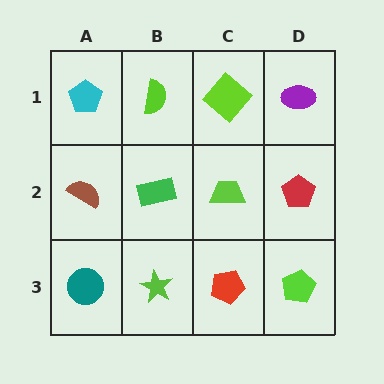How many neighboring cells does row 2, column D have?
3.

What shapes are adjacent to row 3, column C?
A lime trapezoid (row 2, column C), a lime star (row 3, column B), a lime pentagon (row 3, column D).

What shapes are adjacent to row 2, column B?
A lime semicircle (row 1, column B), a lime star (row 3, column B), a brown semicircle (row 2, column A), a lime trapezoid (row 2, column C).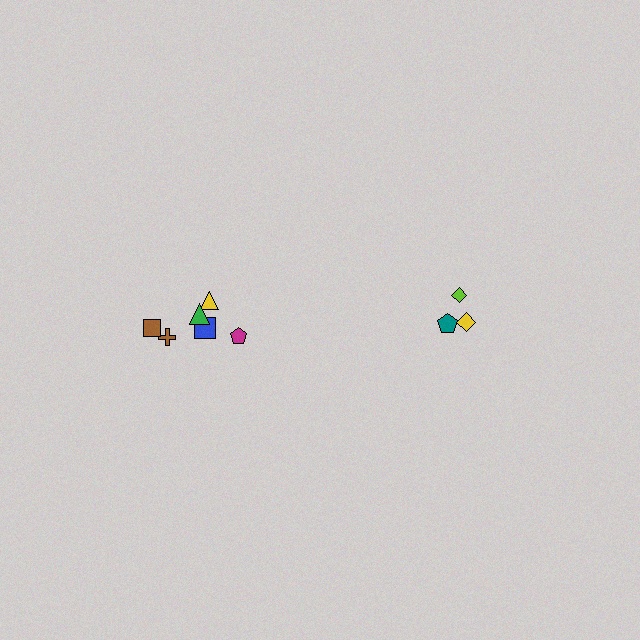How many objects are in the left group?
There are 6 objects.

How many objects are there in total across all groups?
There are 9 objects.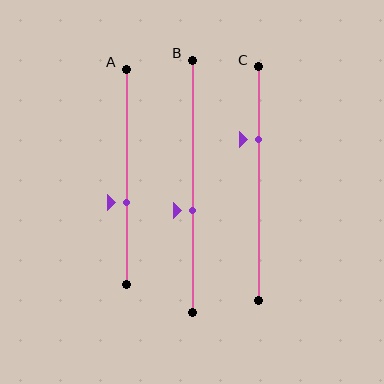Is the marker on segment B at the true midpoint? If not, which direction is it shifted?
No, the marker on segment B is shifted downward by about 10% of the segment length.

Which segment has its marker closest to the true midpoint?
Segment B has its marker closest to the true midpoint.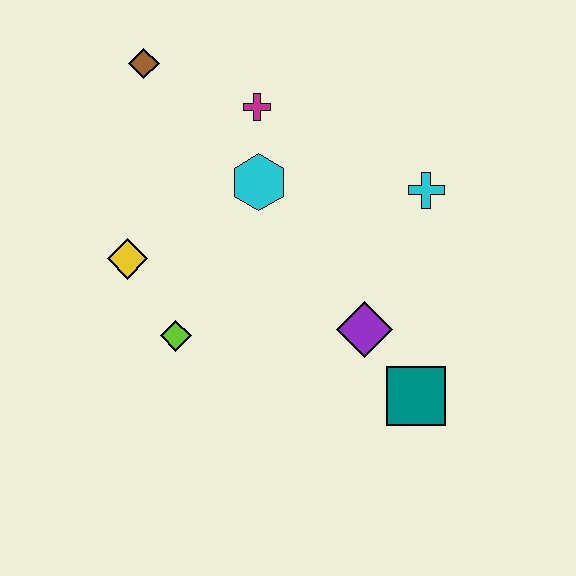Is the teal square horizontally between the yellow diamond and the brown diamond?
No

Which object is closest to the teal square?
The purple diamond is closest to the teal square.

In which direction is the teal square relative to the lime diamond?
The teal square is to the right of the lime diamond.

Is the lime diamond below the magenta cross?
Yes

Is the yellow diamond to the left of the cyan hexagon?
Yes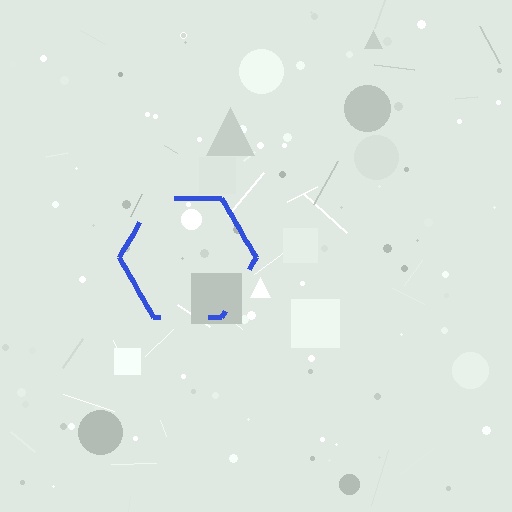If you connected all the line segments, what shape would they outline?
They would outline a hexagon.